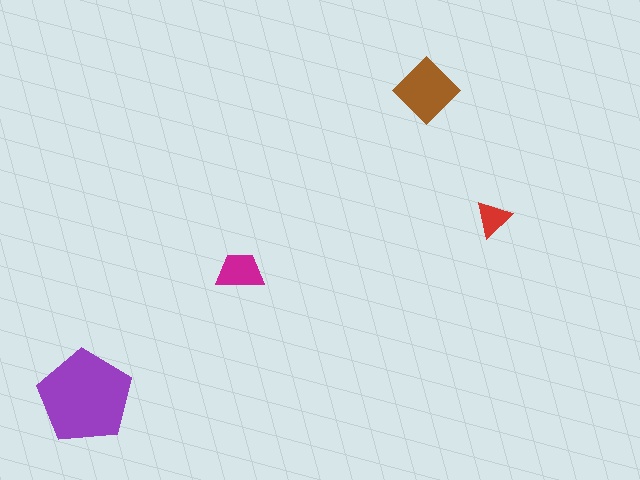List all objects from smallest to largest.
The red triangle, the magenta trapezoid, the brown diamond, the purple pentagon.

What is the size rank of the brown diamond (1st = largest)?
2nd.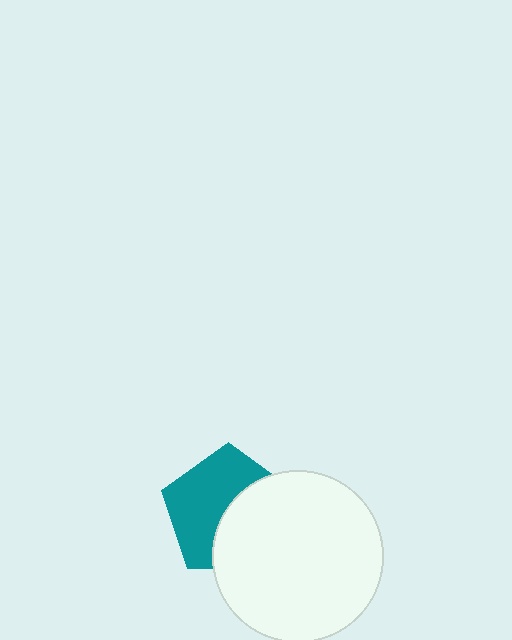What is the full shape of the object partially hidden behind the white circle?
The partially hidden object is a teal pentagon.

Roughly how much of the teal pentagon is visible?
About half of it is visible (roughly 54%).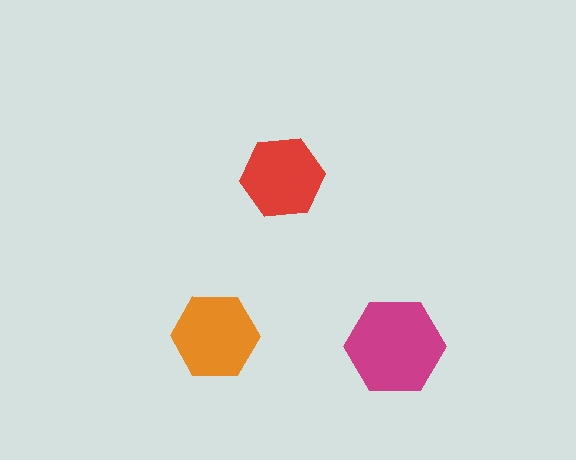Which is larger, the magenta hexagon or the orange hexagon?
The magenta one.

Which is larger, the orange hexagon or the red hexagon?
The orange one.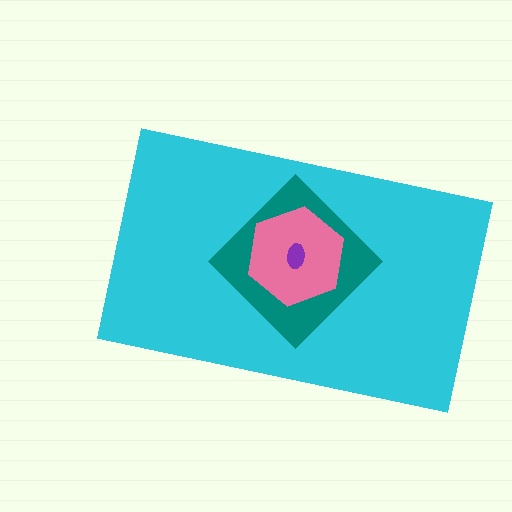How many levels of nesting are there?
4.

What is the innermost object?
The purple ellipse.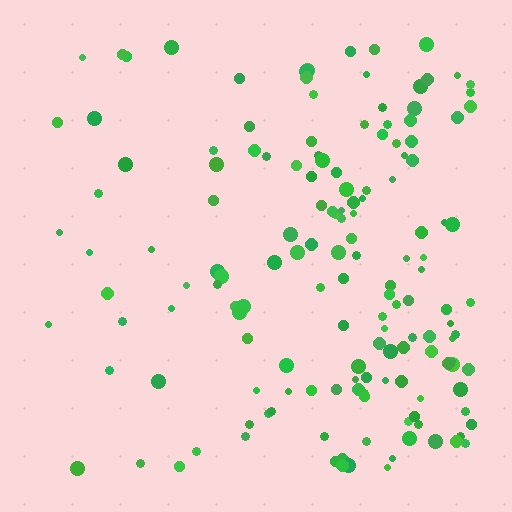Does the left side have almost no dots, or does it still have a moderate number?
Still a moderate number, just noticeably fewer than the right.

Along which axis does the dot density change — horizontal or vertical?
Horizontal.